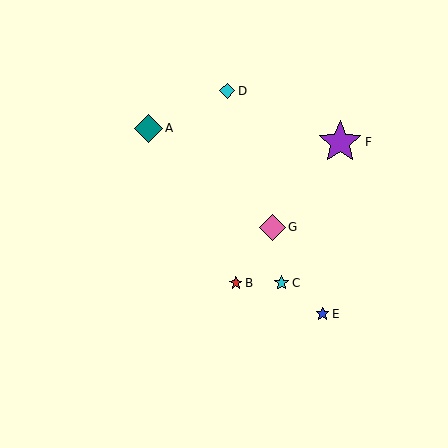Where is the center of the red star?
The center of the red star is at (236, 283).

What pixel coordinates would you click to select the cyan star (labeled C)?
Click at (282, 283) to select the cyan star C.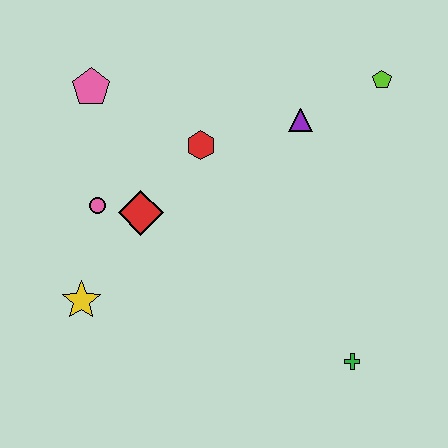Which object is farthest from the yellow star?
The lime pentagon is farthest from the yellow star.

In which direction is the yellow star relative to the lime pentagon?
The yellow star is to the left of the lime pentagon.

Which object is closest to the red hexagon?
The red diamond is closest to the red hexagon.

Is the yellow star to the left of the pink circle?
Yes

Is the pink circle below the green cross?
No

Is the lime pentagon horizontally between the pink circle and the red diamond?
No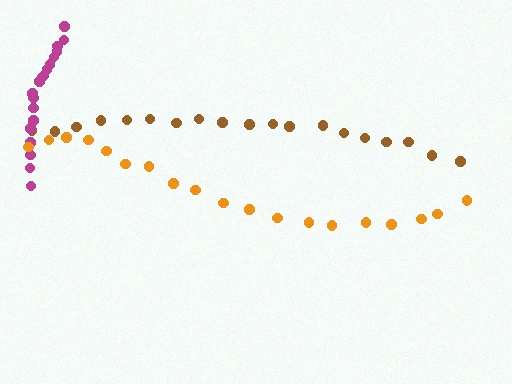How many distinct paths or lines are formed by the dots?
There are 3 distinct paths.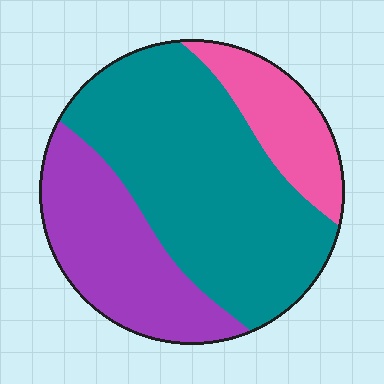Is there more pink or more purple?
Purple.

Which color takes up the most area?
Teal, at roughly 55%.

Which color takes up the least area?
Pink, at roughly 15%.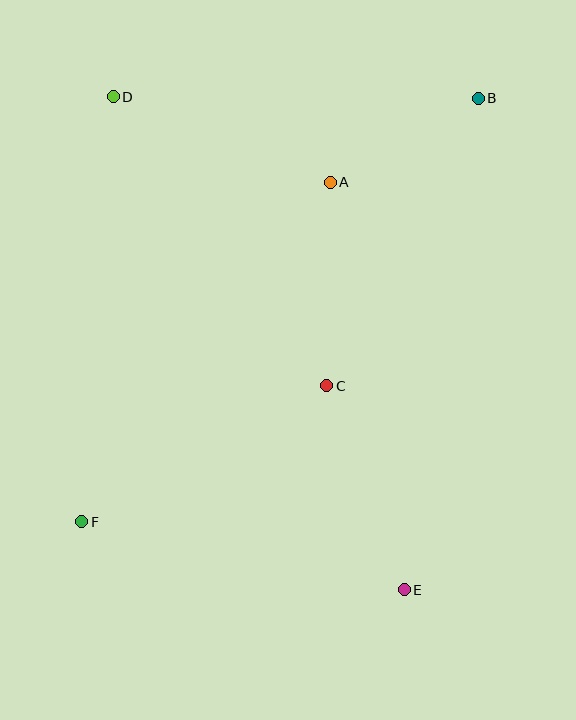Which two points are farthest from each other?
Points B and F are farthest from each other.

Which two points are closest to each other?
Points A and B are closest to each other.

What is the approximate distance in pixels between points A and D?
The distance between A and D is approximately 233 pixels.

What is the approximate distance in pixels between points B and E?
The distance between B and E is approximately 497 pixels.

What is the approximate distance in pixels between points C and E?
The distance between C and E is approximately 218 pixels.